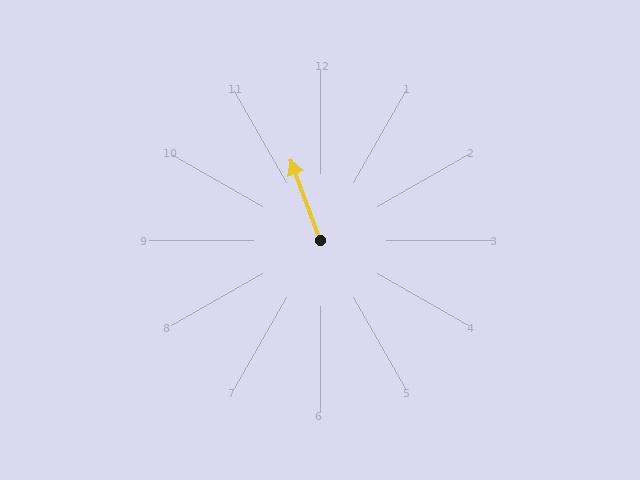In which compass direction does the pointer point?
North.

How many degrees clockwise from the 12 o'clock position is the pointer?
Approximately 340 degrees.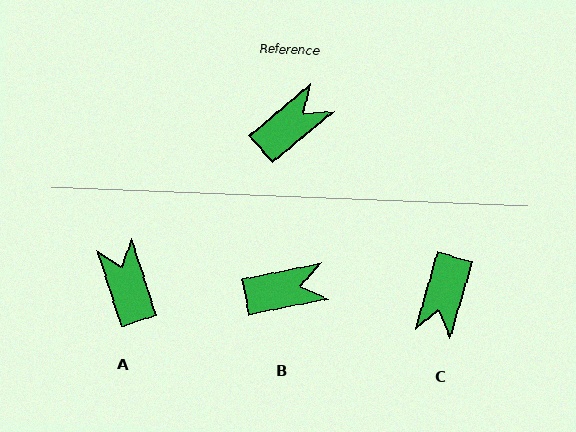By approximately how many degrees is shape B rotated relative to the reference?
Approximately 29 degrees clockwise.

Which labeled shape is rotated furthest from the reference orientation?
C, about 147 degrees away.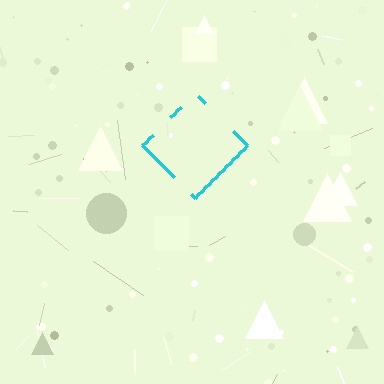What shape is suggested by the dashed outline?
The dashed outline suggests a diamond.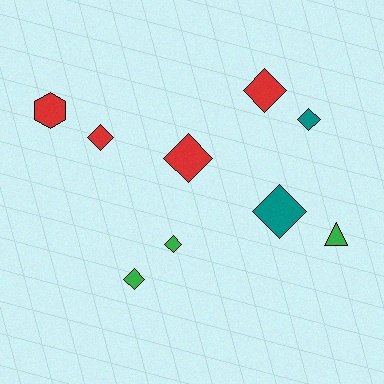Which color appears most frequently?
Red, with 4 objects.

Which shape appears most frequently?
Diamond, with 7 objects.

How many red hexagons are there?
There is 1 red hexagon.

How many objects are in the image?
There are 9 objects.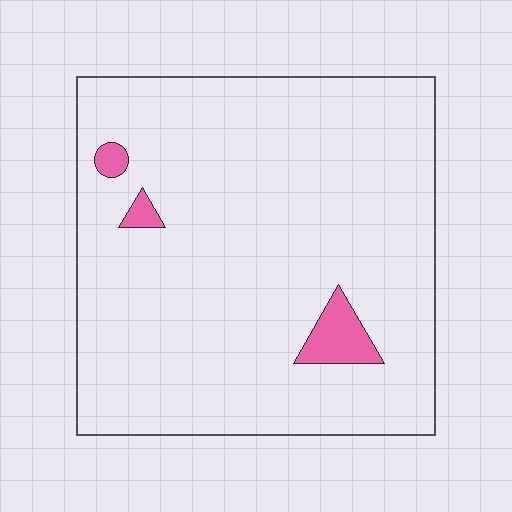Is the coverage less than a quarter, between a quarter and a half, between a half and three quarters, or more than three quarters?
Less than a quarter.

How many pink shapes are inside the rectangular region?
3.